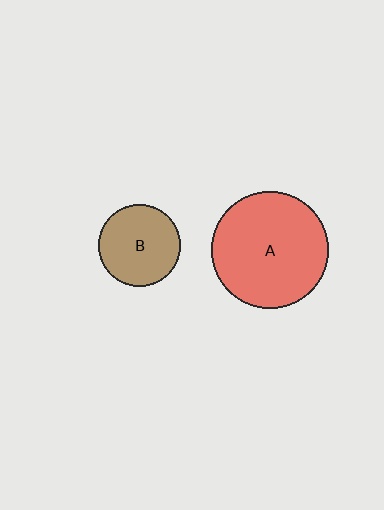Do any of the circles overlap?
No, none of the circles overlap.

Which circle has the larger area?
Circle A (red).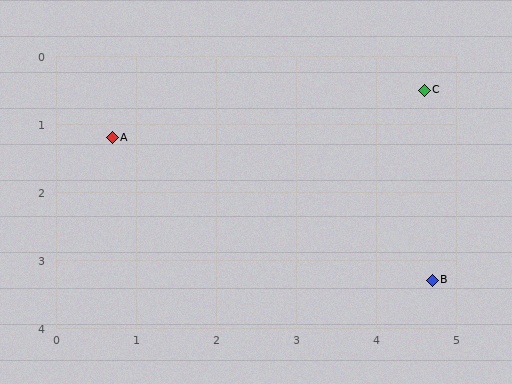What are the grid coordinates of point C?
Point C is at approximately (4.6, 0.5).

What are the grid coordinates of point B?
Point B is at approximately (4.7, 3.3).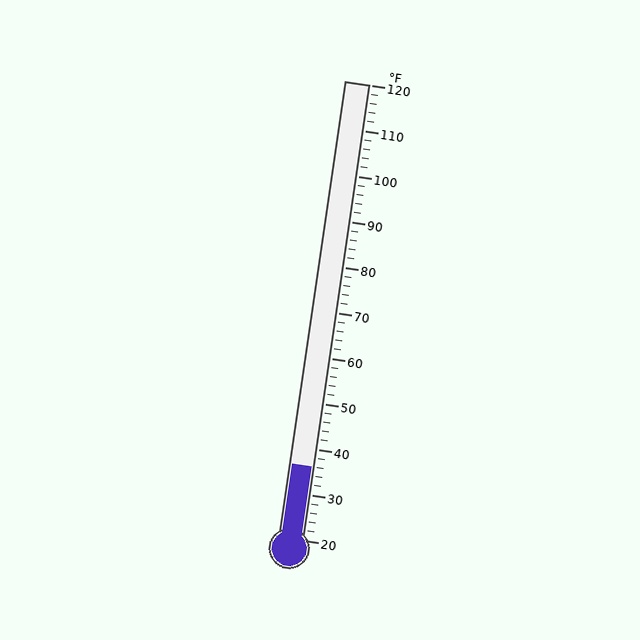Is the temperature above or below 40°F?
The temperature is below 40°F.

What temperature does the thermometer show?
The thermometer shows approximately 36°F.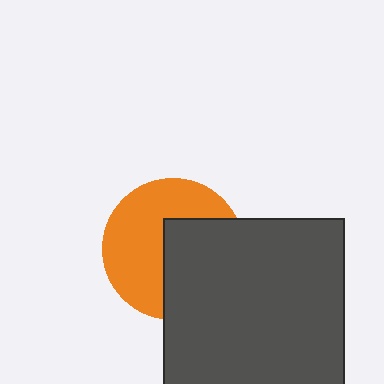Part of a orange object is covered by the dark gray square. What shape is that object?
It is a circle.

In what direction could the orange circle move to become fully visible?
The orange circle could move left. That would shift it out from behind the dark gray square entirely.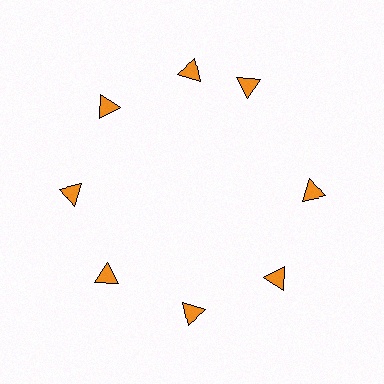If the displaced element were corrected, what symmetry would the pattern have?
It would have 8-fold rotational symmetry — the pattern would map onto itself every 45 degrees.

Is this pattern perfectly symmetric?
No. The 8 orange triangles are arranged in a ring, but one element near the 2 o'clock position is rotated out of alignment along the ring, breaking the 8-fold rotational symmetry.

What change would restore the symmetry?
The symmetry would be restored by rotating it back into even spacing with its neighbors so that all 8 triangles sit at equal angles and equal distance from the center.